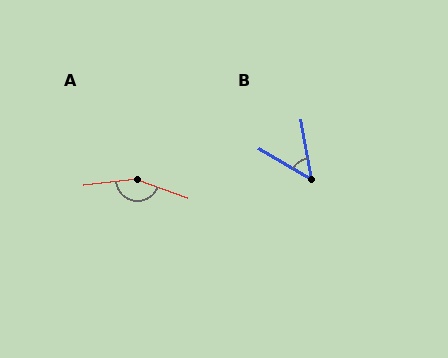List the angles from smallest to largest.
B (50°), A (153°).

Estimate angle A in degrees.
Approximately 153 degrees.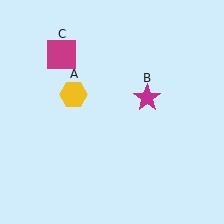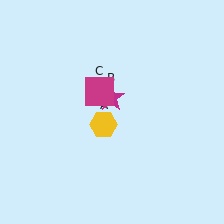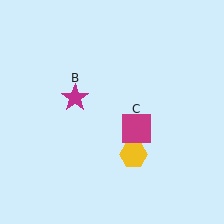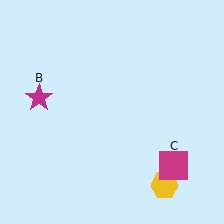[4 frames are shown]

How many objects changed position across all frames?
3 objects changed position: yellow hexagon (object A), magenta star (object B), magenta square (object C).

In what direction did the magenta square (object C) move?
The magenta square (object C) moved down and to the right.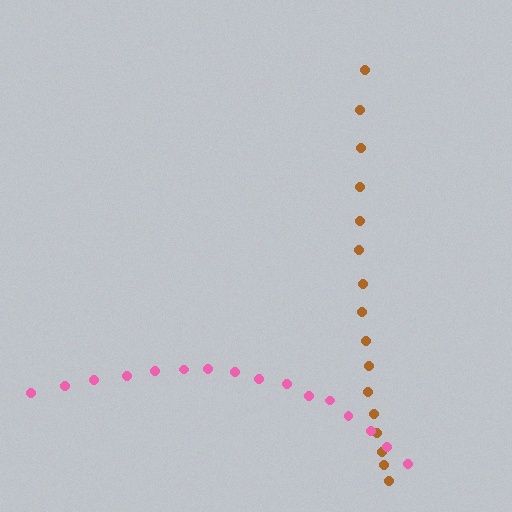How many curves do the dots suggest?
There are 2 distinct paths.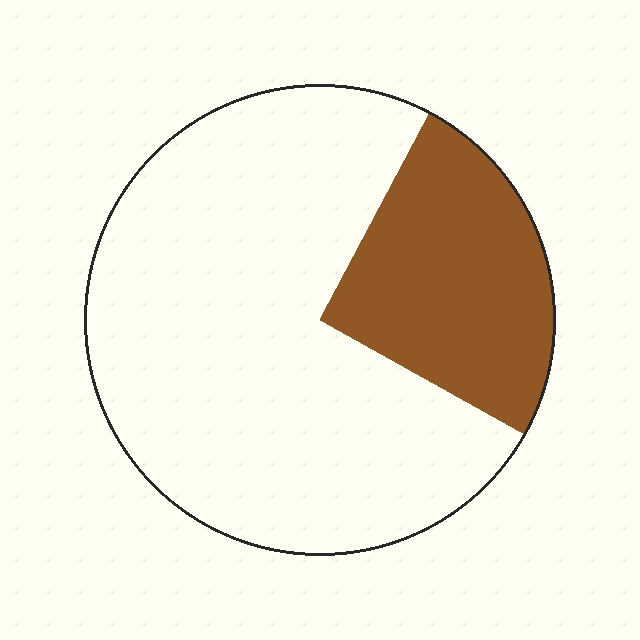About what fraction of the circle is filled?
About one quarter (1/4).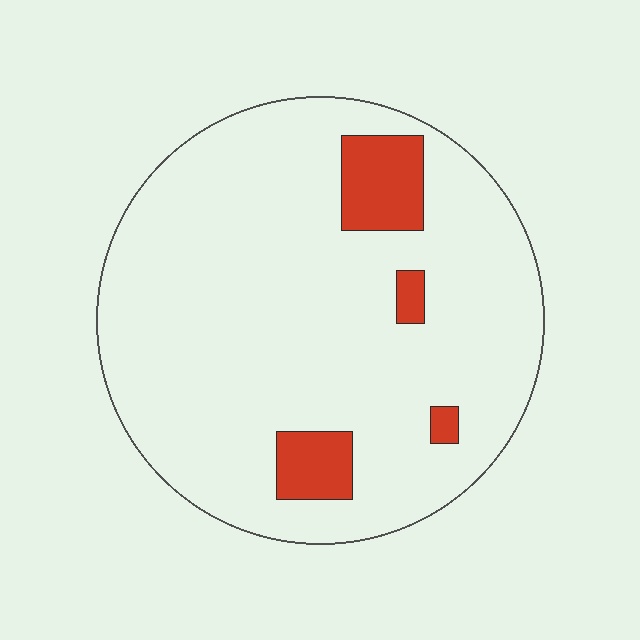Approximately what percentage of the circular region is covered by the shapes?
Approximately 10%.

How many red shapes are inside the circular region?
4.